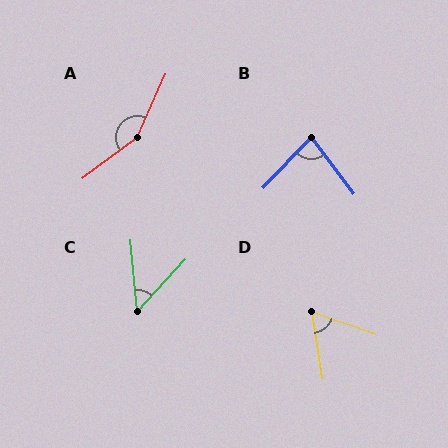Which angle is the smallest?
C, at approximately 48 degrees.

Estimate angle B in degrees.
Approximately 81 degrees.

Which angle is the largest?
A, at approximately 151 degrees.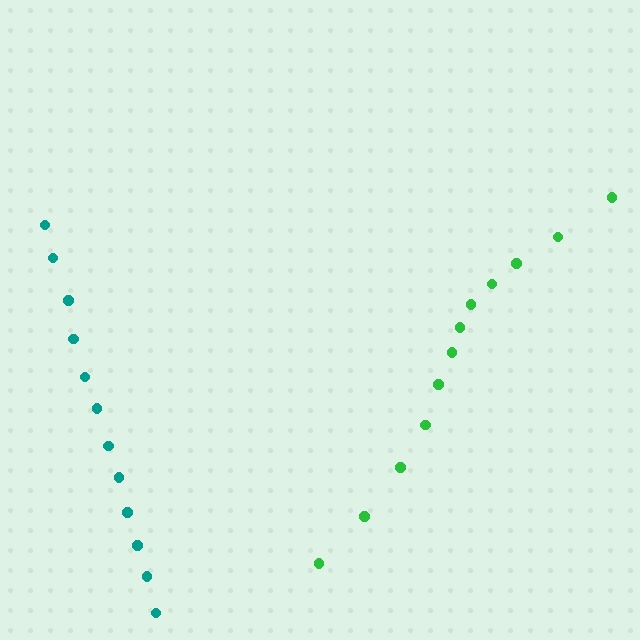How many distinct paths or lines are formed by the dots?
There are 2 distinct paths.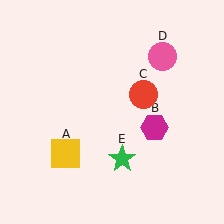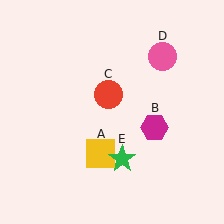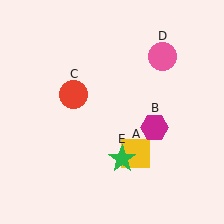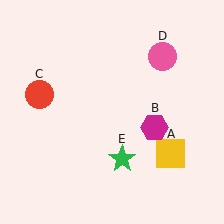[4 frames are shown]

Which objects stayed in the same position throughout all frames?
Magenta hexagon (object B) and pink circle (object D) and green star (object E) remained stationary.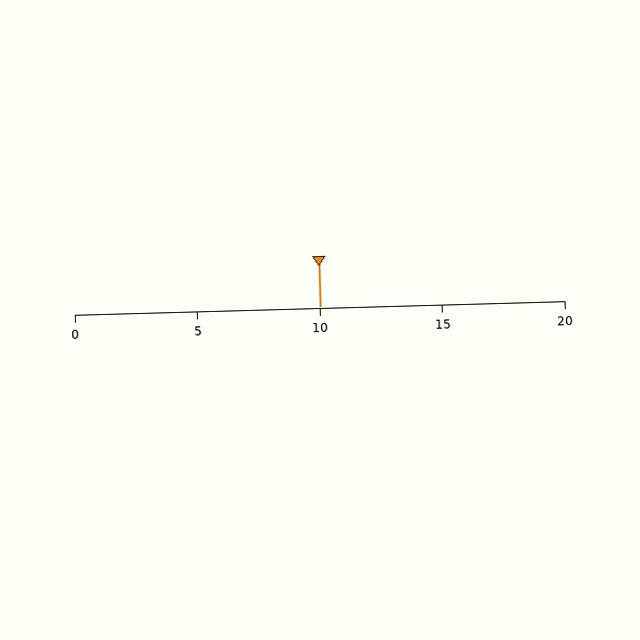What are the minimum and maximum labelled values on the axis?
The axis runs from 0 to 20.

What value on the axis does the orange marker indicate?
The marker indicates approximately 10.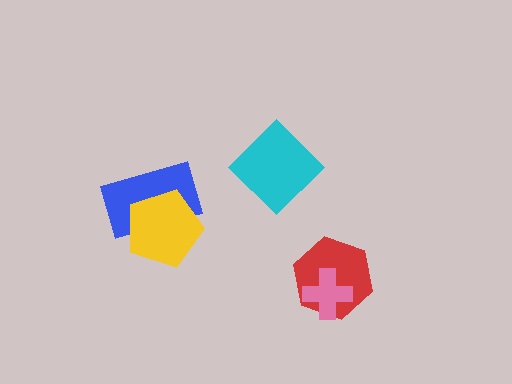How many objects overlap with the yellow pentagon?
1 object overlaps with the yellow pentagon.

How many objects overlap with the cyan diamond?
0 objects overlap with the cyan diamond.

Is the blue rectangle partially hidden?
Yes, it is partially covered by another shape.